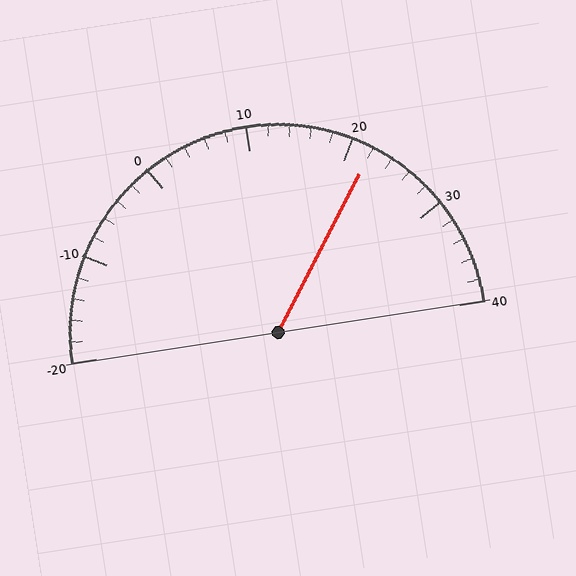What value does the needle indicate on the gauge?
The needle indicates approximately 22.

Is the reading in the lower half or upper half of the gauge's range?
The reading is in the upper half of the range (-20 to 40).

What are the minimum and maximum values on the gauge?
The gauge ranges from -20 to 40.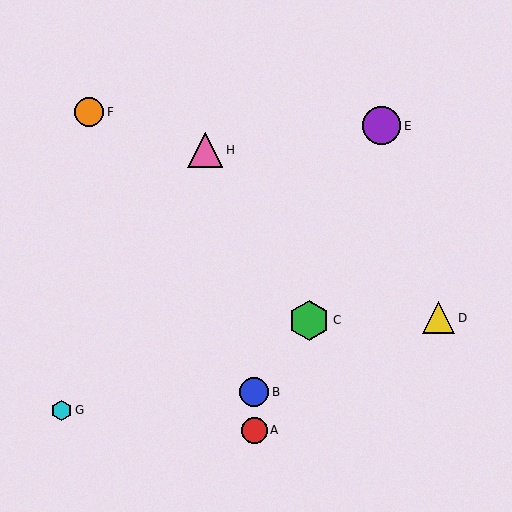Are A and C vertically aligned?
No, A is at x≈254 and C is at x≈309.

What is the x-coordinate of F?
Object F is at x≈89.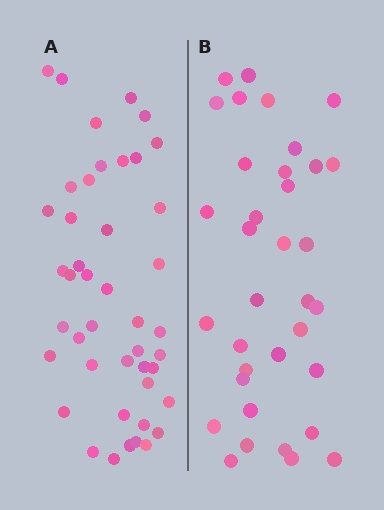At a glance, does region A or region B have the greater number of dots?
Region A (the left region) has more dots.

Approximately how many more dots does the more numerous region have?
Region A has roughly 8 or so more dots than region B.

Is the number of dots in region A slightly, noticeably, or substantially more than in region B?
Region A has noticeably more, but not dramatically so. The ratio is roughly 1.3 to 1.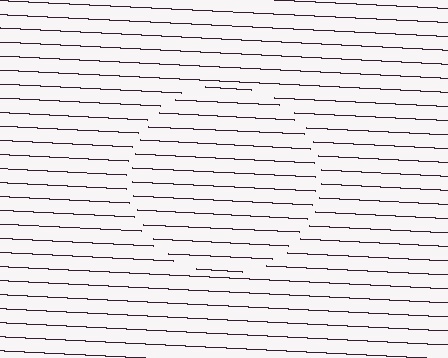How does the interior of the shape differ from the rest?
The interior of the shape contains the same grating, shifted by half a period — the contour is defined by the phase discontinuity where line-ends from the inner and outer gratings abut.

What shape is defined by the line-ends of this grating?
An illusory circle. The interior of the shape contains the same grating, shifted by half a period — the contour is defined by the phase discontinuity where line-ends from the inner and outer gratings abut.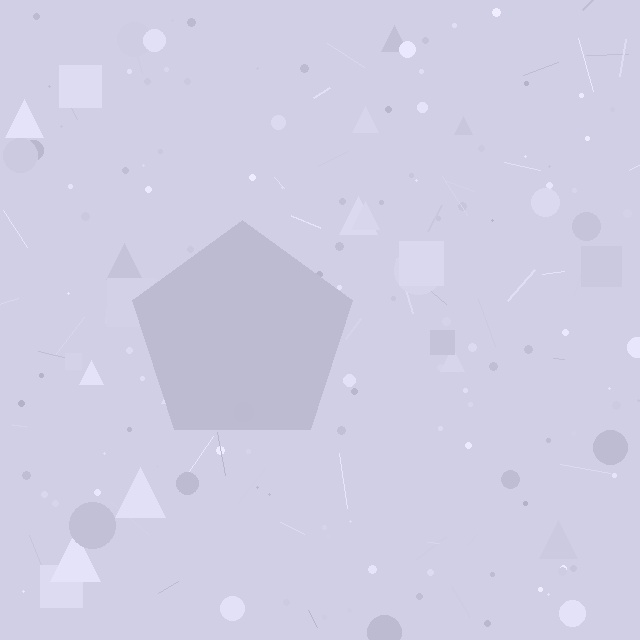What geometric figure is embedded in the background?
A pentagon is embedded in the background.